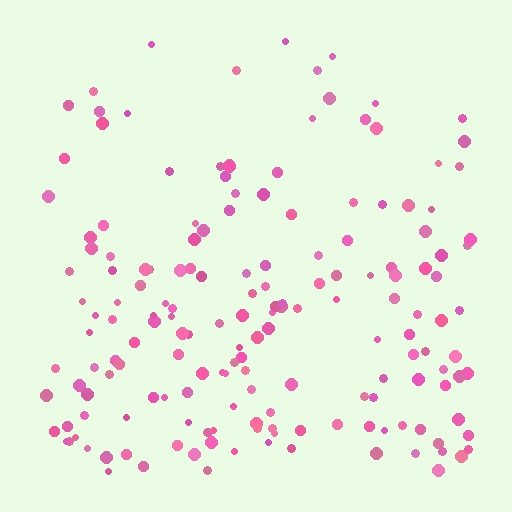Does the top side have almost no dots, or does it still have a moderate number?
Still a moderate number, just noticeably fewer than the bottom.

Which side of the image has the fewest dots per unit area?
The top.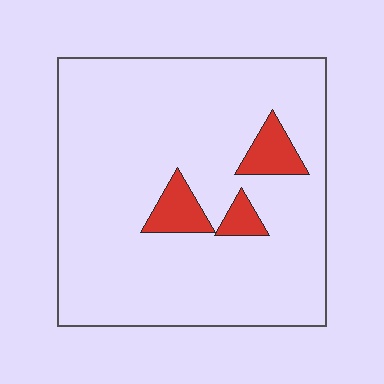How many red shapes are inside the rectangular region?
3.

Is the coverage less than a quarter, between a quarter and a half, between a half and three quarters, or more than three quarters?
Less than a quarter.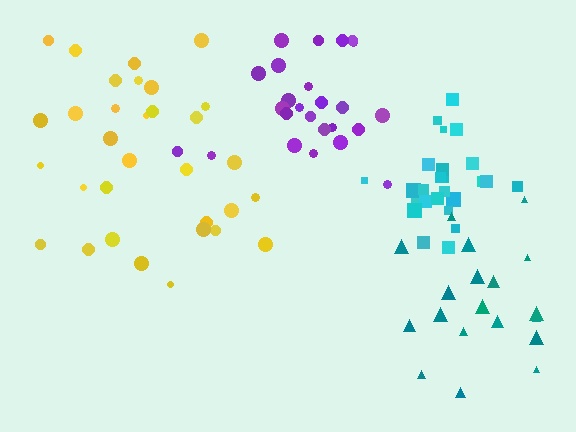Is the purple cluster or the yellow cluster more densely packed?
Purple.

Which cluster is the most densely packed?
Cyan.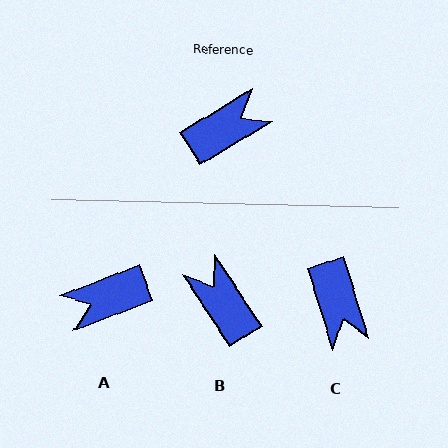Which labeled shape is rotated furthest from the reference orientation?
A, about 170 degrees away.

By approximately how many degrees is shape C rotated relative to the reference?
Approximately 104 degrees clockwise.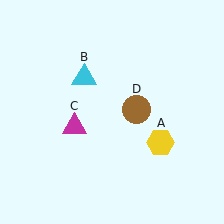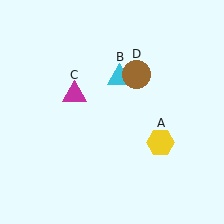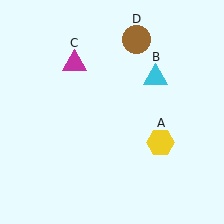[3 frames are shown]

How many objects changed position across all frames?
3 objects changed position: cyan triangle (object B), magenta triangle (object C), brown circle (object D).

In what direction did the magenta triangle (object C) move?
The magenta triangle (object C) moved up.